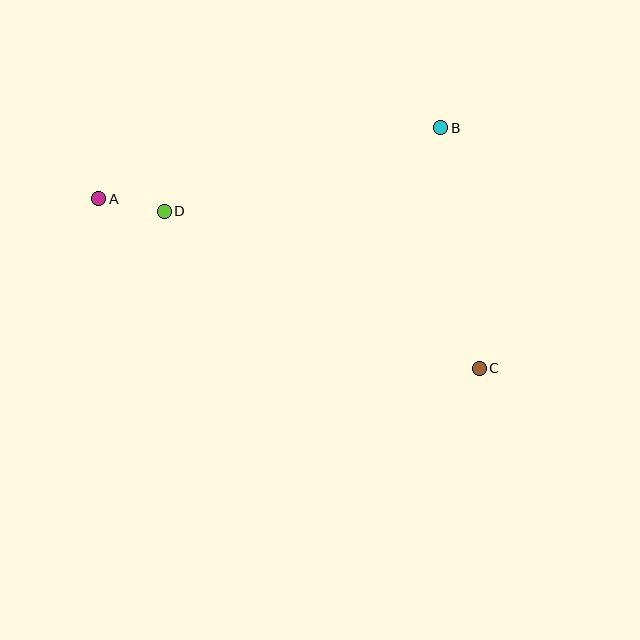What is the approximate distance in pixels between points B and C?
The distance between B and C is approximately 244 pixels.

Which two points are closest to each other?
Points A and D are closest to each other.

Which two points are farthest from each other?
Points A and C are farthest from each other.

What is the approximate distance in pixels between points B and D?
The distance between B and D is approximately 289 pixels.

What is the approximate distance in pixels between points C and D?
The distance between C and D is approximately 352 pixels.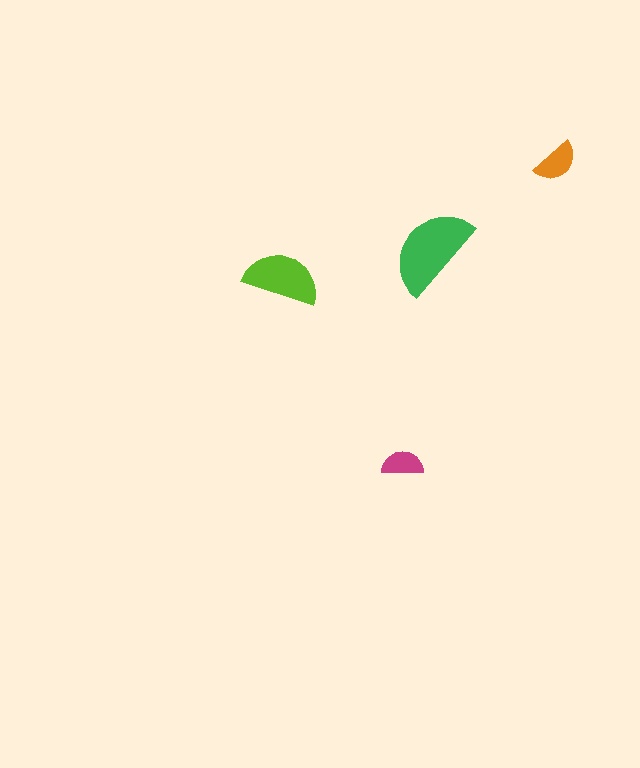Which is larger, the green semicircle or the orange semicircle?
The green one.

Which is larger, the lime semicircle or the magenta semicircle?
The lime one.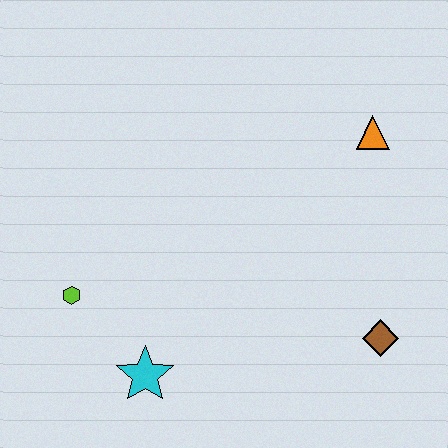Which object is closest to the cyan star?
The lime hexagon is closest to the cyan star.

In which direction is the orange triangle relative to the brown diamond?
The orange triangle is above the brown diamond.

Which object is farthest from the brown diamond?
The lime hexagon is farthest from the brown diamond.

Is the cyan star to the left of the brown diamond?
Yes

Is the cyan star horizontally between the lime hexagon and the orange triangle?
Yes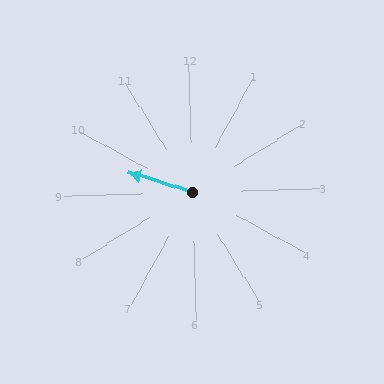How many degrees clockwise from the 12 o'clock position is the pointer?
Approximately 289 degrees.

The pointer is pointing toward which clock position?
Roughly 10 o'clock.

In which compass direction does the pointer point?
West.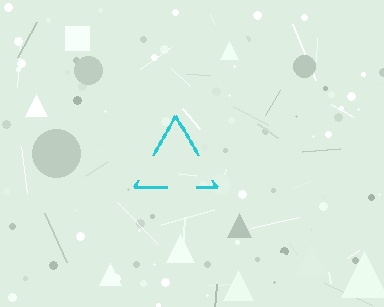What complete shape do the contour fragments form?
The contour fragments form a triangle.